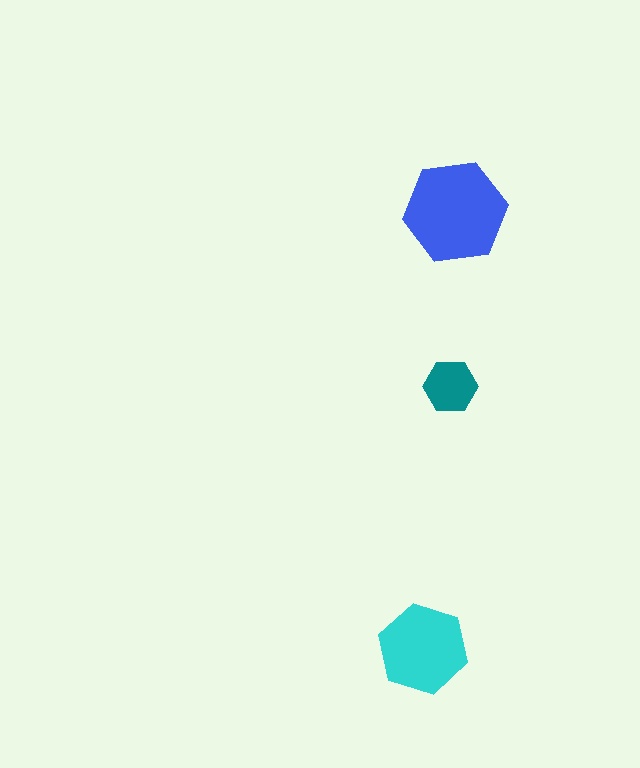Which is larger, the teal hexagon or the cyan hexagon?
The cyan one.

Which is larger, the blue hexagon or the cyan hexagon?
The blue one.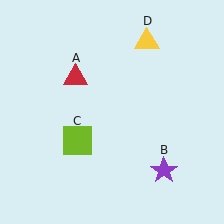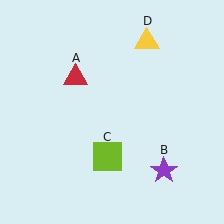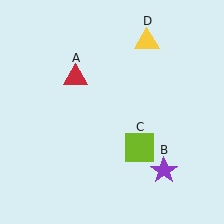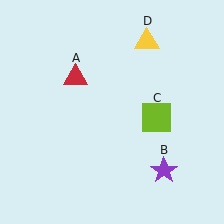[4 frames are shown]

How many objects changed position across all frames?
1 object changed position: lime square (object C).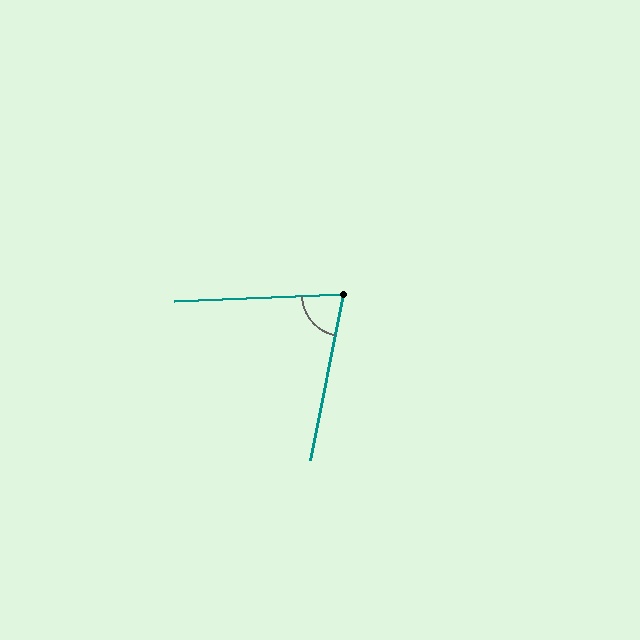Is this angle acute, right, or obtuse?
It is acute.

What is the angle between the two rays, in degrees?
Approximately 76 degrees.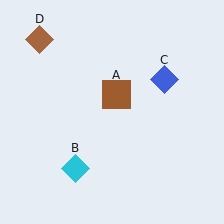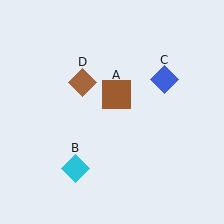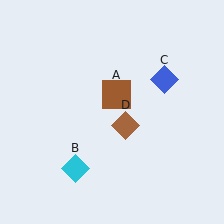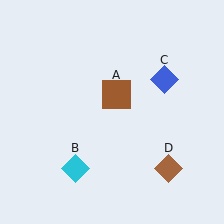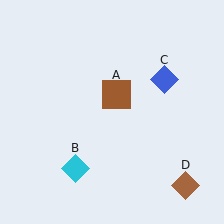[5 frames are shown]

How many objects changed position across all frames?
1 object changed position: brown diamond (object D).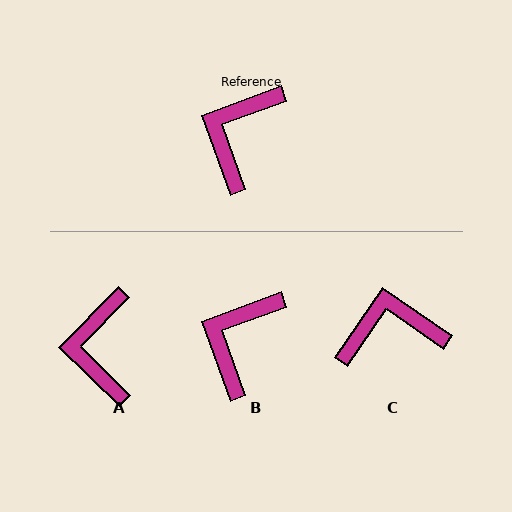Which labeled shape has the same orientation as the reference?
B.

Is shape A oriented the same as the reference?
No, it is off by about 25 degrees.